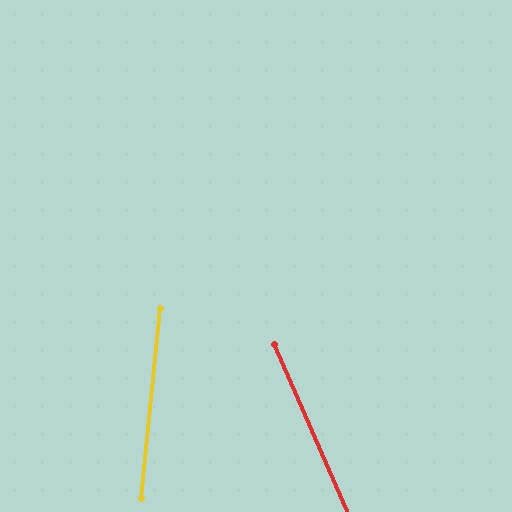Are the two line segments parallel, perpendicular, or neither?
Neither parallel nor perpendicular — they differ by about 29°.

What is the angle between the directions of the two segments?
Approximately 29 degrees.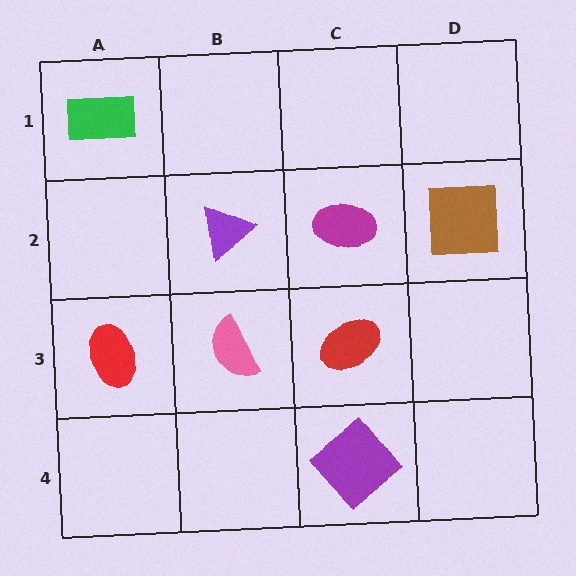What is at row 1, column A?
A green rectangle.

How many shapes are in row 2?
3 shapes.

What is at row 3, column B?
A pink semicircle.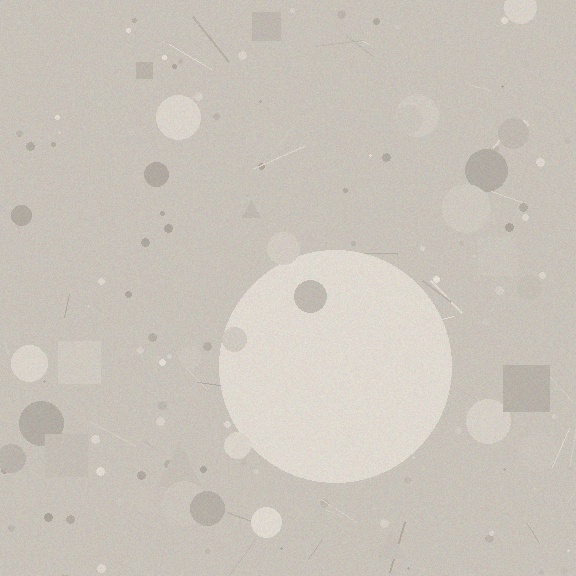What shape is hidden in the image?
A circle is hidden in the image.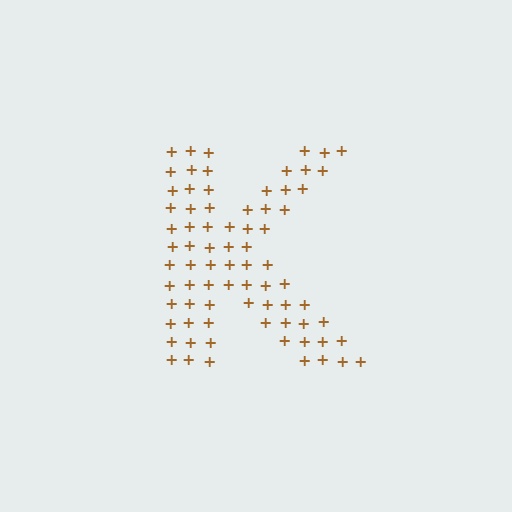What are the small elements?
The small elements are plus signs.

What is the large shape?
The large shape is the letter K.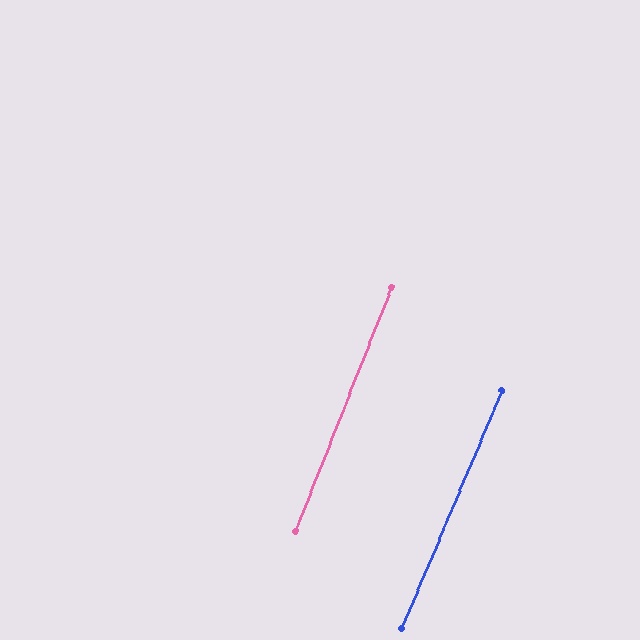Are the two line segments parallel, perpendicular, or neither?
Parallel — their directions differ by only 1.2°.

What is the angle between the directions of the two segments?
Approximately 1 degree.